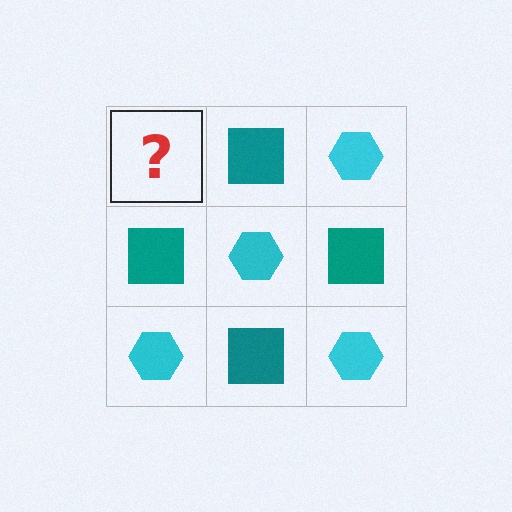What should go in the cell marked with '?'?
The missing cell should contain a cyan hexagon.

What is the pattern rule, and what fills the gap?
The rule is that it alternates cyan hexagon and teal square in a checkerboard pattern. The gap should be filled with a cyan hexagon.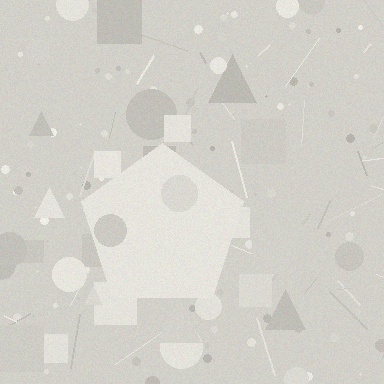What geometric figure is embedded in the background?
A pentagon is embedded in the background.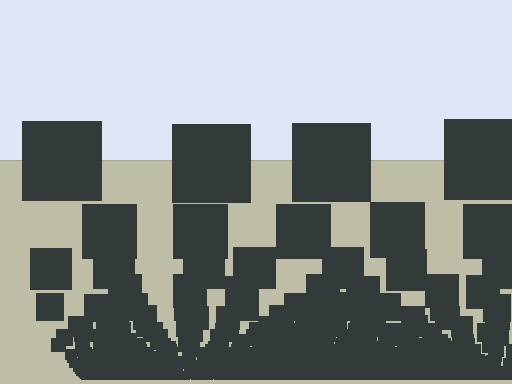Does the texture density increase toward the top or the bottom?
Density increases toward the bottom.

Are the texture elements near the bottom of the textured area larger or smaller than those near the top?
Smaller. The gradient is inverted — elements near the bottom are smaller and denser.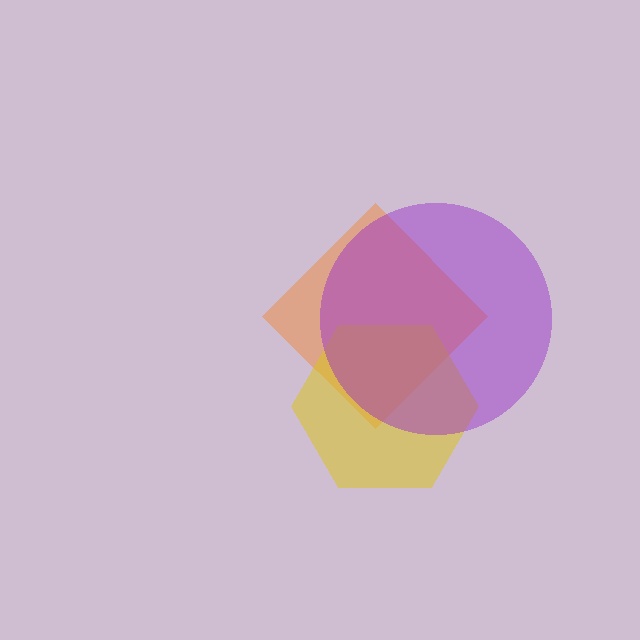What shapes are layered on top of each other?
The layered shapes are: an orange diamond, a yellow hexagon, a purple circle.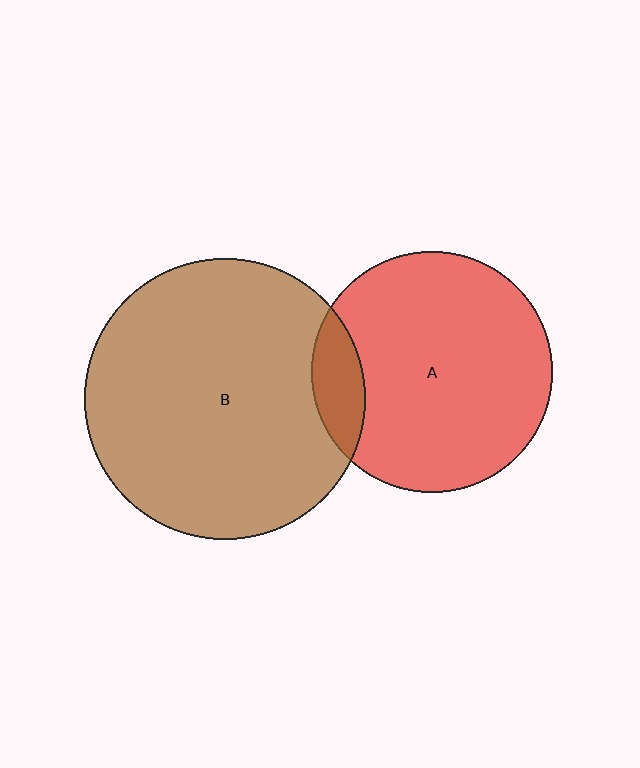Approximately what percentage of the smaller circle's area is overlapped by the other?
Approximately 10%.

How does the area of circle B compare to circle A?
Approximately 1.4 times.